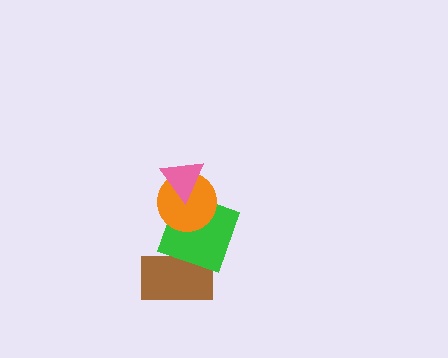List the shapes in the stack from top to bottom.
From top to bottom: the pink triangle, the orange circle, the green square, the brown rectangle.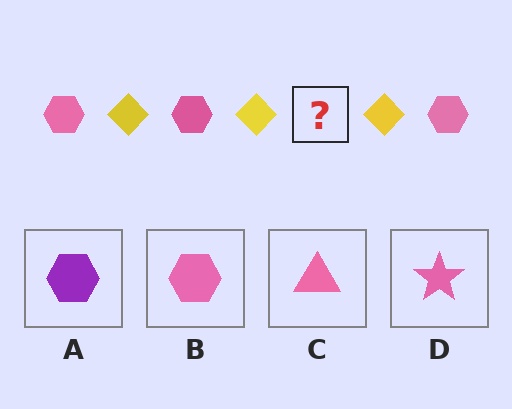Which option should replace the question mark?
Option B.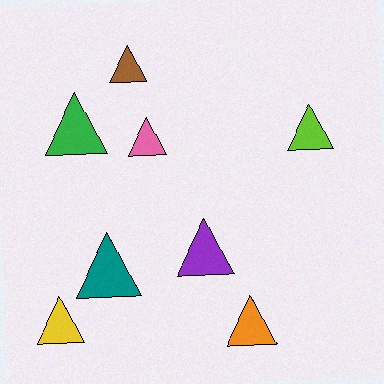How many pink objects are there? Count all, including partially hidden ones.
There is 1 pink object.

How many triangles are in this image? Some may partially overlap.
There are 8 triangles.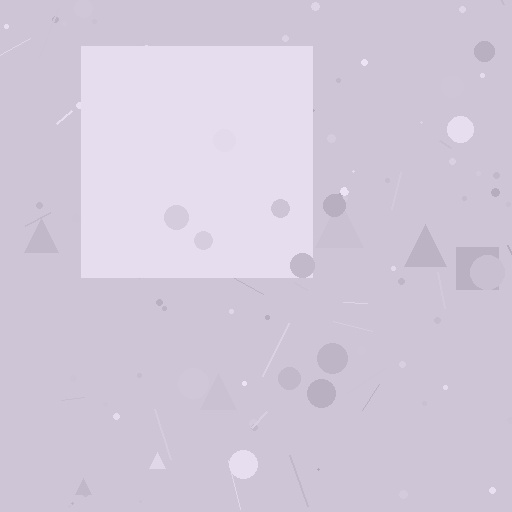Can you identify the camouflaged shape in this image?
The camouflaged shape is a square.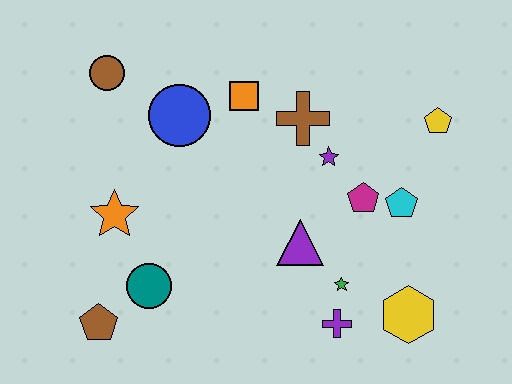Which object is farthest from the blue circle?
The yellow hexagon is farthest from the blue circle.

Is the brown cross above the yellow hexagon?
Yes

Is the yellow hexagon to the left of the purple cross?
No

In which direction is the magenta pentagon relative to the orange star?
The magenta pentagon is to the right of the orange star.